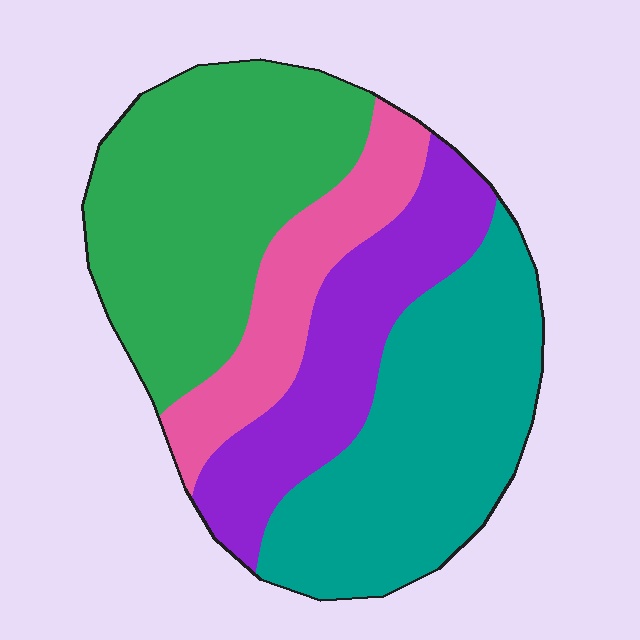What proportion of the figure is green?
Green takes up between a sixth and a third of the figure.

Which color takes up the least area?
Pink, at roughly 15%.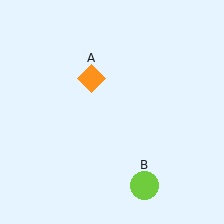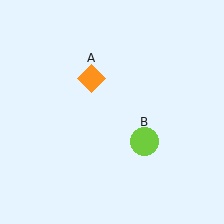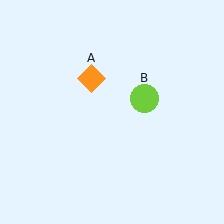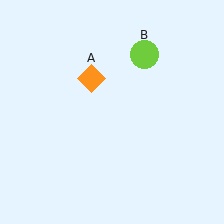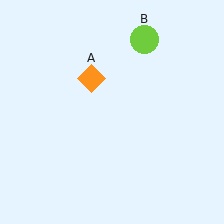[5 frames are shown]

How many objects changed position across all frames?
1 object changed position: lime circle (object B).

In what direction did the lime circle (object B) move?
The lime circle (object B) moved up.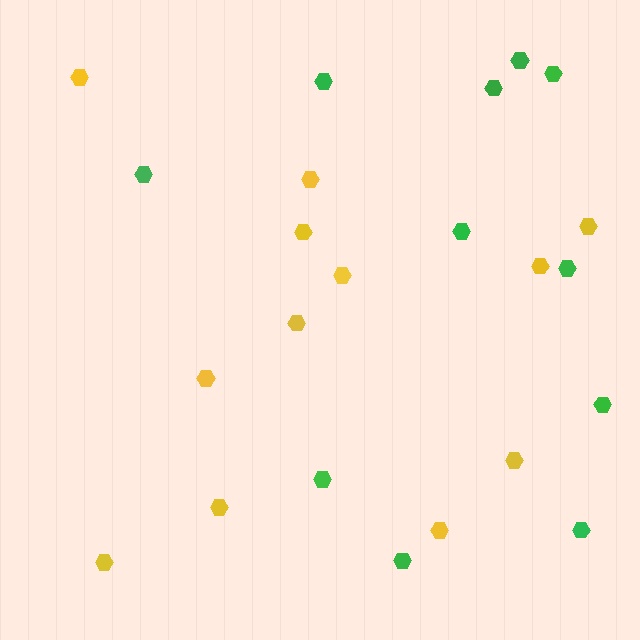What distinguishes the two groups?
There are 2 groups: one group of yellow hexagons (12) and one group of green hexagons (11).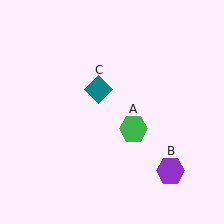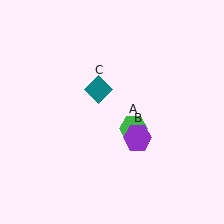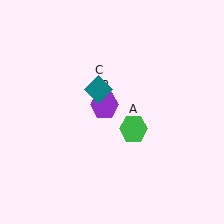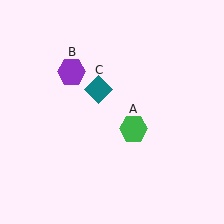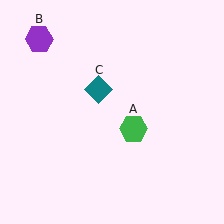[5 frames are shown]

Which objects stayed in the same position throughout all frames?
Green hexagon (object A) and teal diamond (object C) remained stationary.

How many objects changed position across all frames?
1 object changed position: purple hexagon (object B).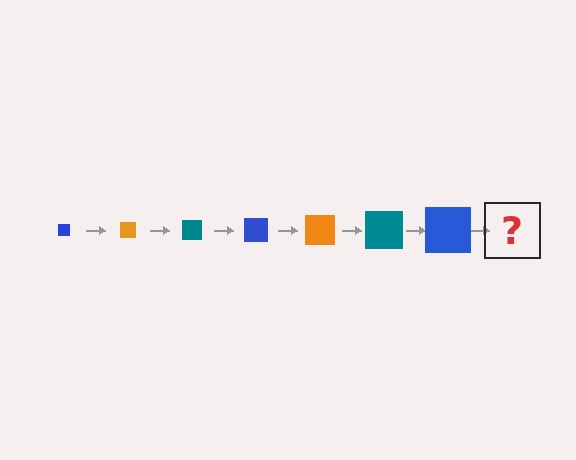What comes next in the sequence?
The next element should be an orange square, larger than the previous one.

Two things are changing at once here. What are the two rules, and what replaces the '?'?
The two rules are that the square grows larger each step and the color cycles through blue, orange, and teal. The '?' should be an orange square, larger than the previous one.